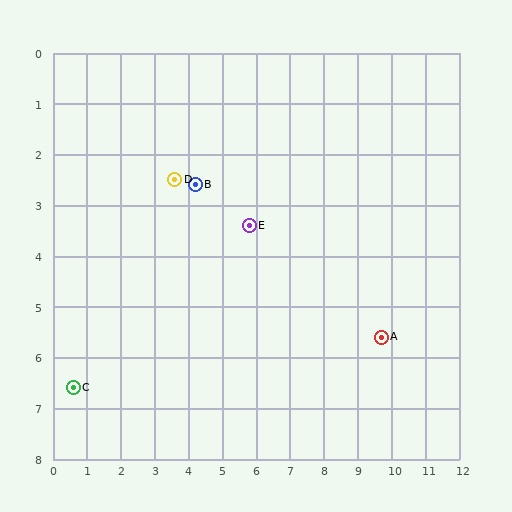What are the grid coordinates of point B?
Point B is at approximately (4.2, 2.6).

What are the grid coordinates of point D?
Point D is at approximately (3.6, 2.5).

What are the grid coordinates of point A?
Point A is at approximately (9.7, 5.6).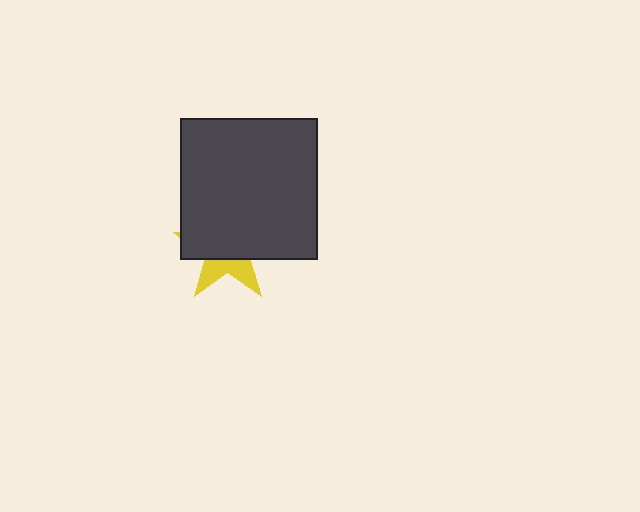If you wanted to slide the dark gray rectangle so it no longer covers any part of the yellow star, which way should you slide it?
Slide it up — that is the most direct way to separate the two shapes.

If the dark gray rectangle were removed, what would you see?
You would see the complete yellow star.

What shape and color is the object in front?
The object in front is a dark gray rectangle.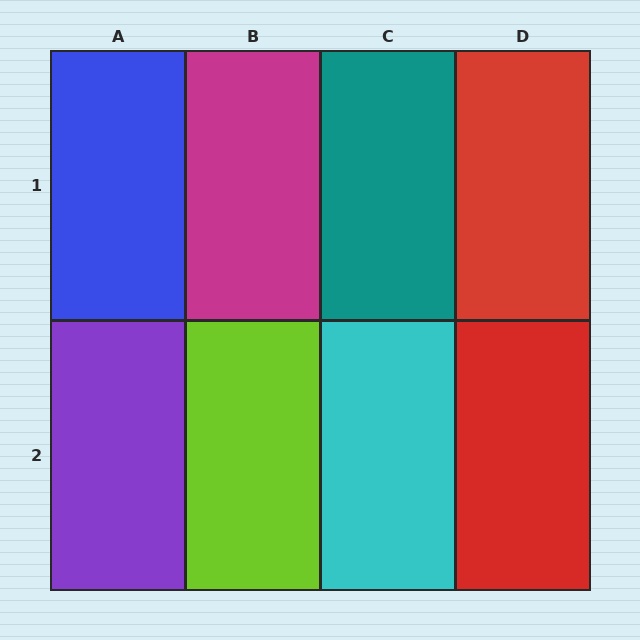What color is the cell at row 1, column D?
Red.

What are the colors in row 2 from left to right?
Purple, lime, cyan, red.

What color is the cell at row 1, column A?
Blue.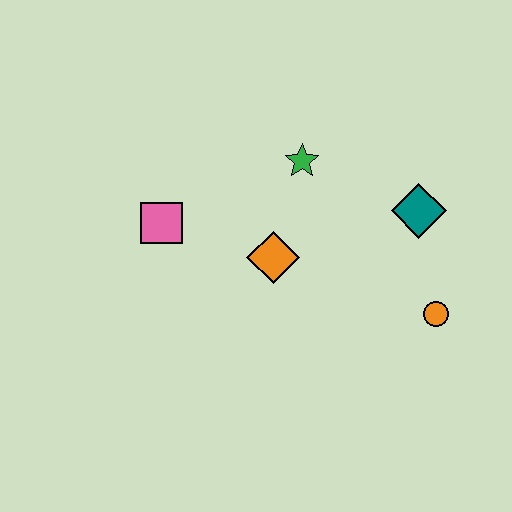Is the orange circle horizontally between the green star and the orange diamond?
No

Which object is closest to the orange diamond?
The green star is closest to the orange diamond.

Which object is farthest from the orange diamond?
The orange circle is farthest from the orange diamond.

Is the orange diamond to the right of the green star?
No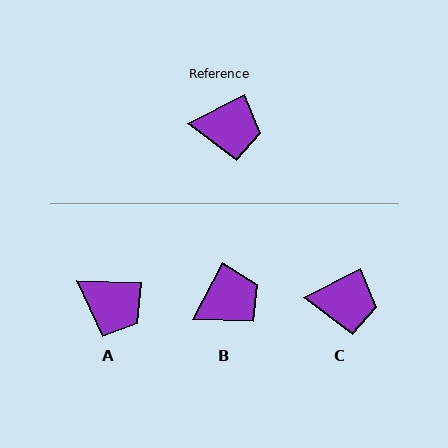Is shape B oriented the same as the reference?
No, it is off by about 36 degrees.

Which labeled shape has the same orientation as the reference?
C.